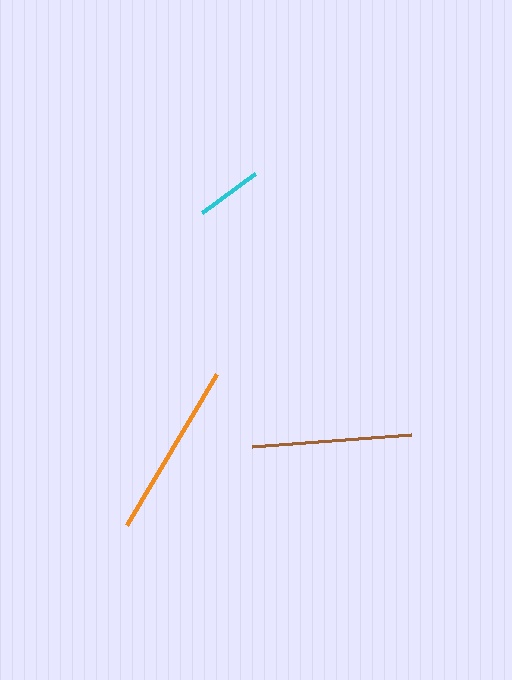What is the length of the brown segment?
The brown segment is approximately 159 pixels long.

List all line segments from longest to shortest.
From longest to shortest: orange, brown, cyan.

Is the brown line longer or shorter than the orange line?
The orange line is longer than the brown line.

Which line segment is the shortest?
The cyan line is the shortest at approximately 66 pixels.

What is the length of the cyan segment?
The cyan segment is approximately 66 pixels long.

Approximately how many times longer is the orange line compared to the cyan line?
The orange line is approximately 2.7 times the length of the cyan line.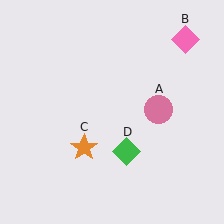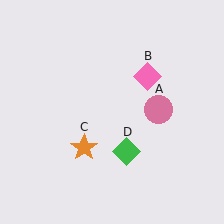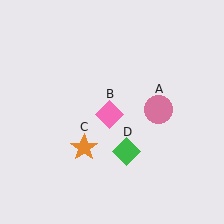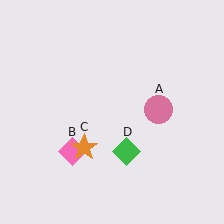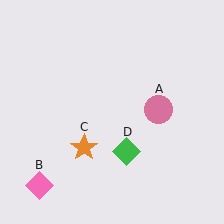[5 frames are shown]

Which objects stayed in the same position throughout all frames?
Pink circle (object A) and orange star (object C) and green diamond (object D) remained stationary.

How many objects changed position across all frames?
1 object changed position: pink diamond (object B).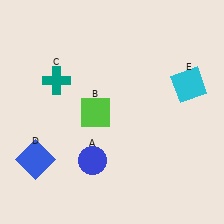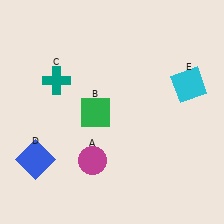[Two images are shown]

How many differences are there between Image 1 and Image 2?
There are 2 differences between the two images.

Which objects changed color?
A changed from blue to magenta. B changed from lime to green.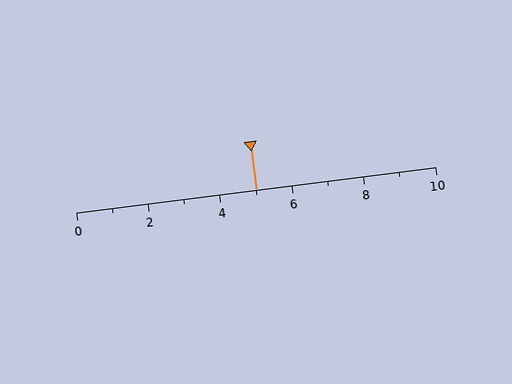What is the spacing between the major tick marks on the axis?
The major ticks are spaced 2 apart.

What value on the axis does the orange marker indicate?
The marker indicates approximately 5.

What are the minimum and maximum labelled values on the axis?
The axis runs from 0 to 10.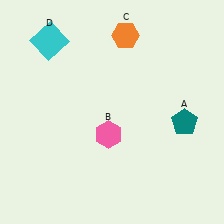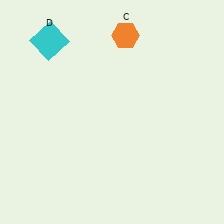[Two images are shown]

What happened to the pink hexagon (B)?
The pink hexagon (B) was removed in Image 2. It was in the bottom-left area of Image 1.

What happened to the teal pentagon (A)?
The teal pentagon (A) was removed in Image 2. It was in the bottom-right area of Image 1.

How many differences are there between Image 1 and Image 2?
There are 2 differences between the two images.